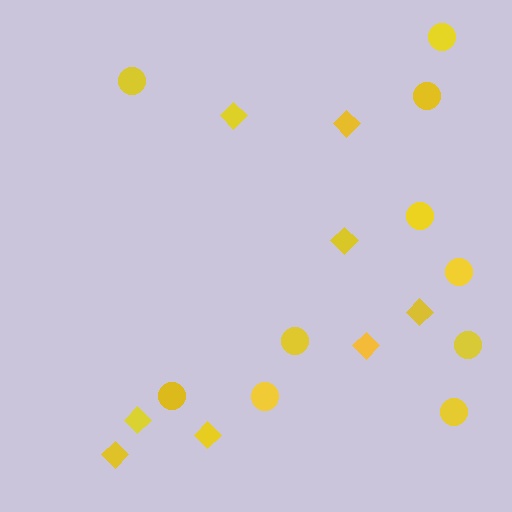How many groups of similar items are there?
There are 2 groups: one group of circles (10) and one group of diamonds (8).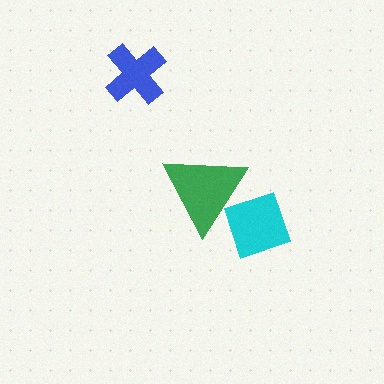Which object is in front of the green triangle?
The cyan diamond is in front of the green triangle.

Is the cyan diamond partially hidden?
No, no other shape covers it.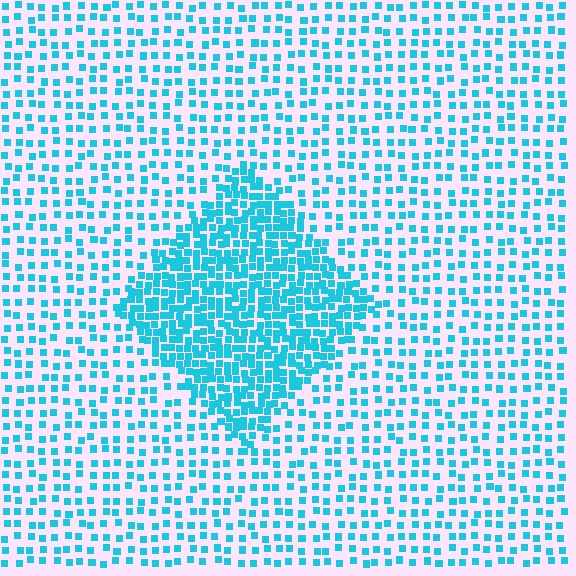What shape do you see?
I see a diamond.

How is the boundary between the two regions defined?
The boundary is defined by a change in element density (approximately 2.4x ratio). All elements are the same color, size, and shape.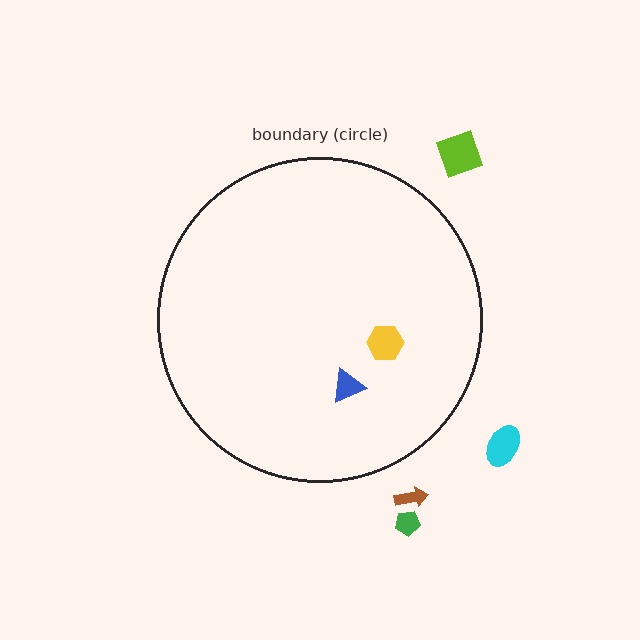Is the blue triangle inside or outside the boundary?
Inside.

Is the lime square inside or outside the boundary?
Outside.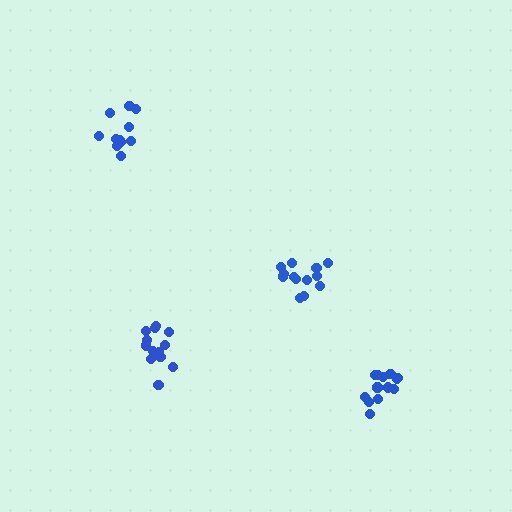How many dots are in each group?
Group 1: 13 dots, Group 2: 13 dots, Group 3: 14 dots, Group 4: 12 dots (52 total).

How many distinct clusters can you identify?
There are 4 distinct clusters.